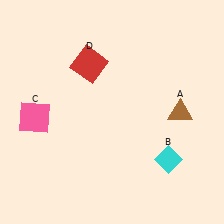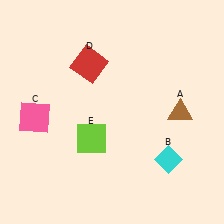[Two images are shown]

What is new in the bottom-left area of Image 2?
A lime square (E) was added in the bottom-left area of Image 2.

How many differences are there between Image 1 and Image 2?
There is 1 difference between the two images.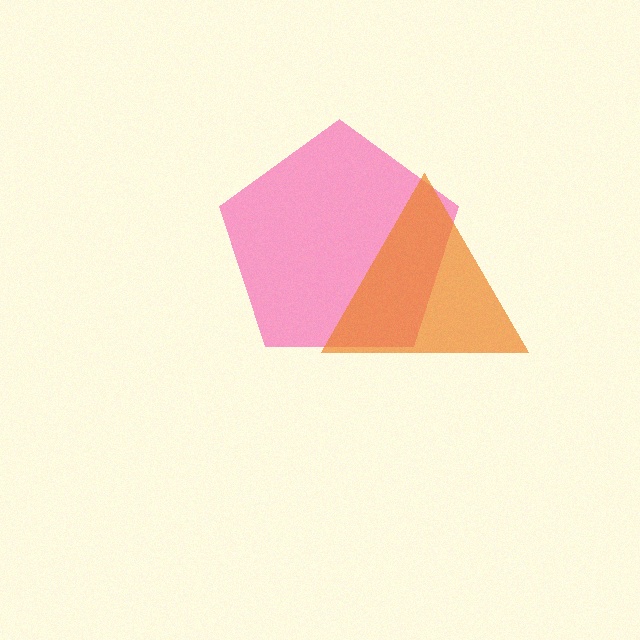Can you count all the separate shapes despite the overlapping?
Yes, there are 2 separate shapes.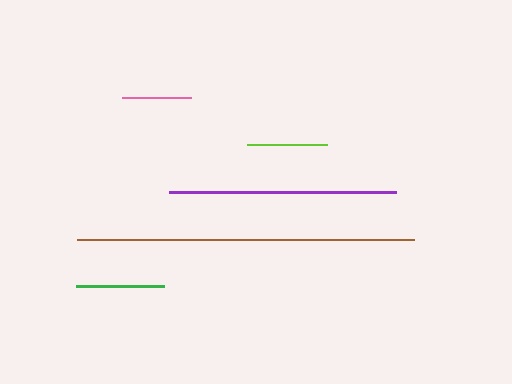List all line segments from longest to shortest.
From longest to shortest: brown, purple, green, lime, pink.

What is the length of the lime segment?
The lime segment is approximately 80 pixels long.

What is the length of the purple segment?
The purple segment is approximately 227 pixels long.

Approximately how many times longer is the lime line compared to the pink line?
The lime line is approximately 1.1 times the length of the pink line.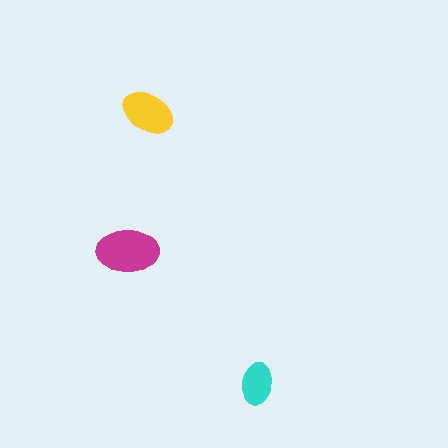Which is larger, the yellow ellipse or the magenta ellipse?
The magenta one.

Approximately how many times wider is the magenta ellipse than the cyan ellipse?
About 1.5 times wider.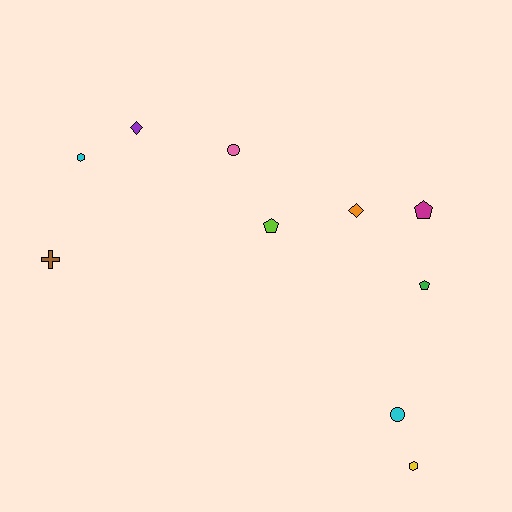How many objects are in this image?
There are 10 objects.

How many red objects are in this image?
There are no red objects.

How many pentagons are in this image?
There are 3 pentagons.